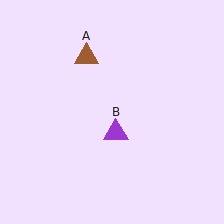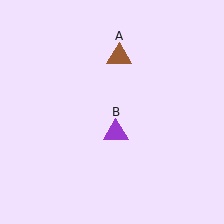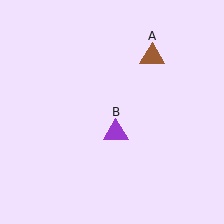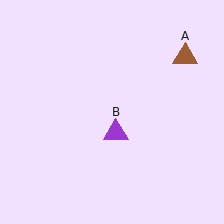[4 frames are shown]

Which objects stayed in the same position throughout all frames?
Purple triangle (object B) remained stationary.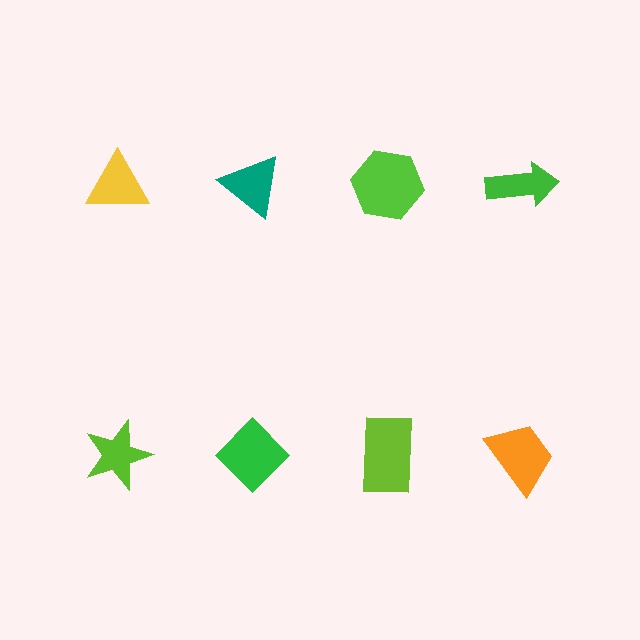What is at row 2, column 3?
A lime rectangle.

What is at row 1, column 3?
A lime hexagon.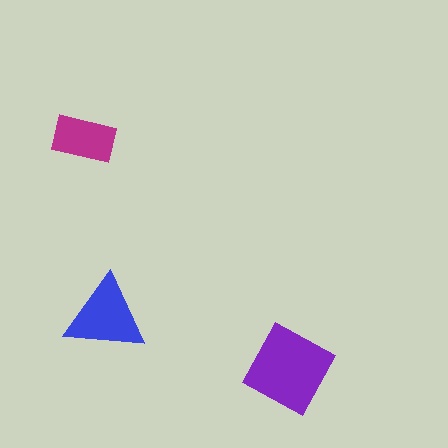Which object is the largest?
The purple diamond.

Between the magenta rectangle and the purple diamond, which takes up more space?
The purple diamond.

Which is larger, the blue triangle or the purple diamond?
The purple diamond.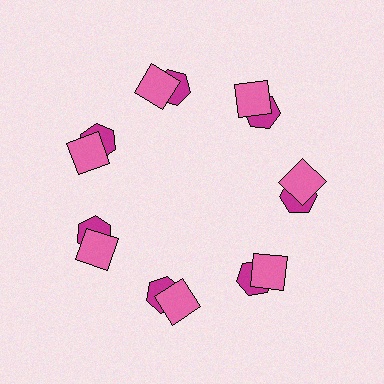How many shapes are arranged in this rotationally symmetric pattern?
There are 14 shapes, arranged in 7 groups of 2.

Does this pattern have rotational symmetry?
Yes, this pattern has 7-fold rotational symmetry. It looks the same after rotating 51 degrees around the center.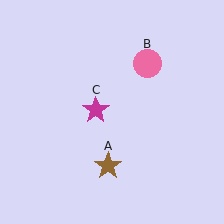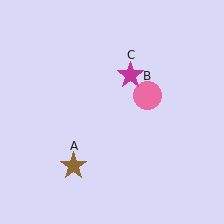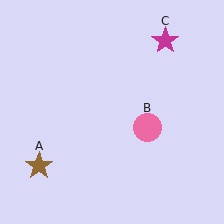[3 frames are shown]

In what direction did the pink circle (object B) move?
The pink circle (object B) moved down.